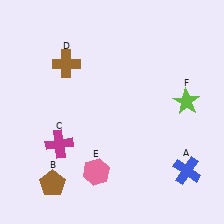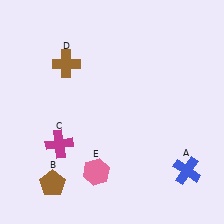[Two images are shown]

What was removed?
The lime star (F) was removed in Image 2.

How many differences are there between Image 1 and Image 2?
There is 1 difference between the two images.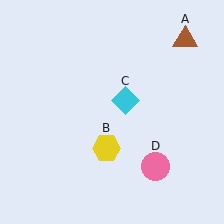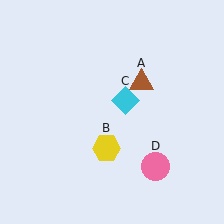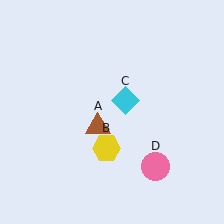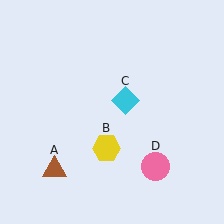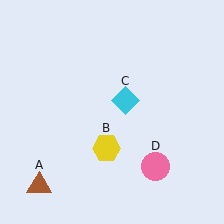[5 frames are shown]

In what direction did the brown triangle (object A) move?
The brown triangle (object A) moved down and to the left.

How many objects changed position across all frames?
1 object changed position: brown triangle (object A).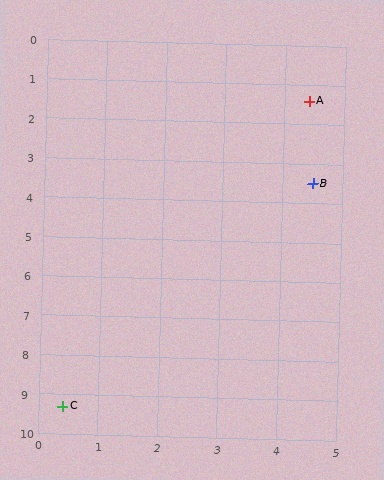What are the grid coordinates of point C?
Point C is at approximately (0.4, 9.3).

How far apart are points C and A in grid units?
Points C and A are about 8.9 grid units apart.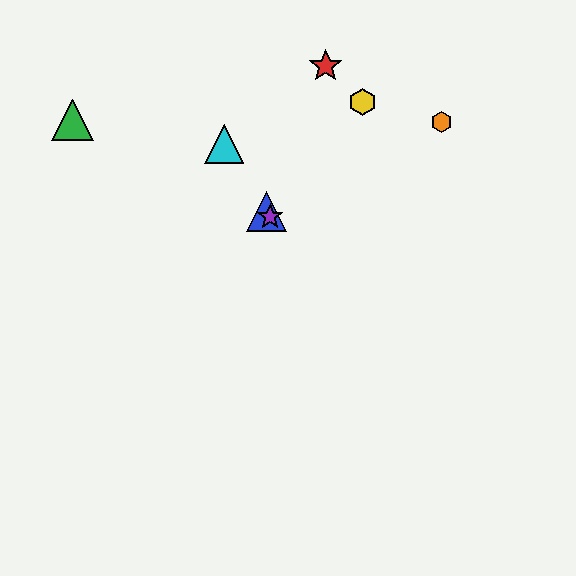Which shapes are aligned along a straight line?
The blue triangle, the purple star, the cyan triangle are aligned along a straight line.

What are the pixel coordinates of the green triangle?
The green triangle is at (73, 120).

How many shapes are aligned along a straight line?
3 shapes (the blue triangle, the purple star, the cyan triangle) are aligned along a straight line.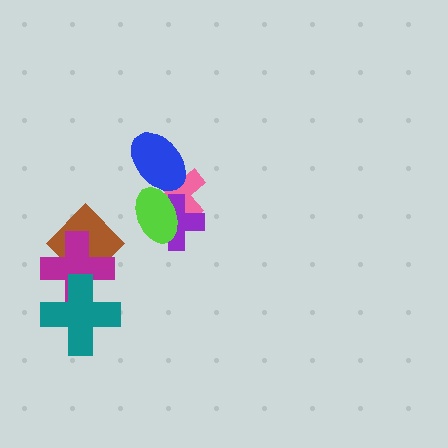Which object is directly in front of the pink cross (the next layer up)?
The blue ellipse is directly in front of the pink cross.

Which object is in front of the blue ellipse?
The lime ellipse is in front of the blue ellipse.